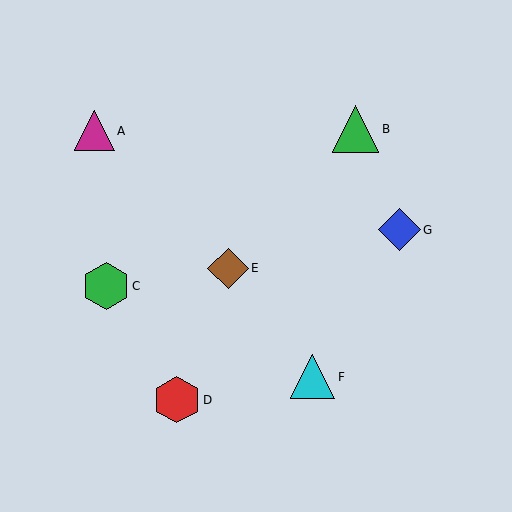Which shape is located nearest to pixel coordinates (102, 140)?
The magenta triangle (labeled A) at (94, 131) is nearest to that location.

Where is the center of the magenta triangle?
The center of the magenta triangle is at (94, 131).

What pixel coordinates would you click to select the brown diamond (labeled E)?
Click at (228, 268) to select the brown diamond E.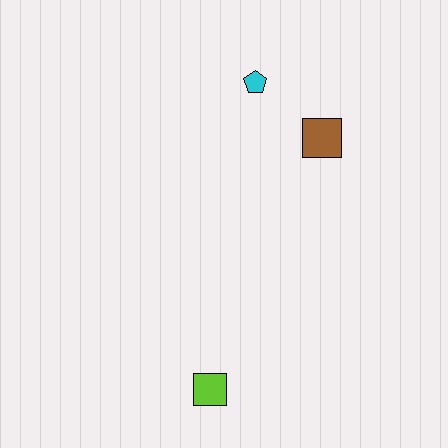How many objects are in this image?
There are 3 objects.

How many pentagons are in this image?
There is 1 pentagon.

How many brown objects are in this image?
There is 1 brown object.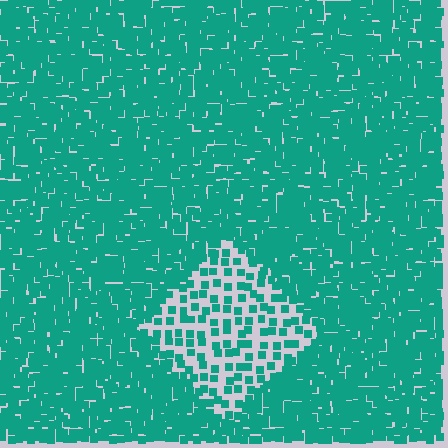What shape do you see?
I see a diamond.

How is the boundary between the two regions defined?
The boundary is defined by a change in element density (approximately 2.8x ratio). All elements are the same color, size, and shape.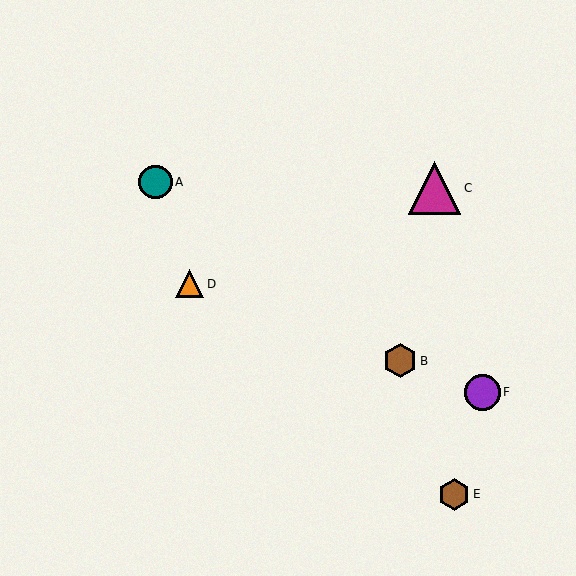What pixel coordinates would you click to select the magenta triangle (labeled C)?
Click at (435, 188) to select the magenta triangle C.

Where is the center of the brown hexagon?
The center of the brown hexagon is at (400, 361).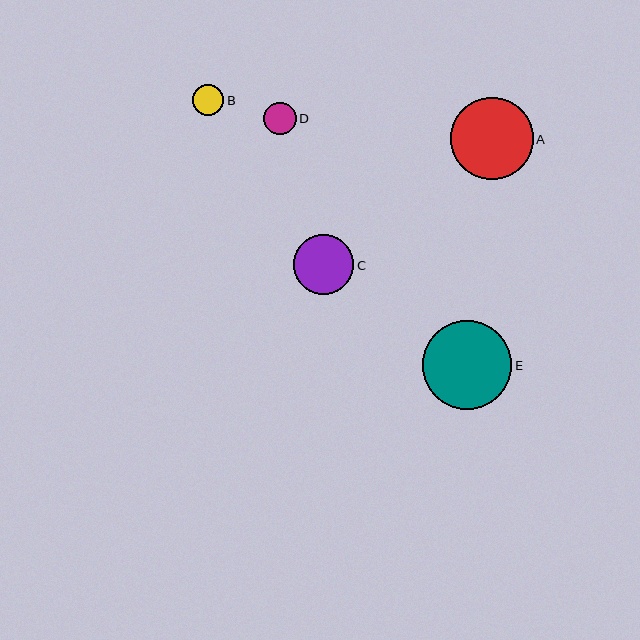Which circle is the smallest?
Circle B is the smallest with a size of approximately 31 pixels.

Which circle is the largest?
Circle E is the largest with a size of approximately 89 pixels.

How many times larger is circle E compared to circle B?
Circle E is approximately 2.9 times the size of circle B.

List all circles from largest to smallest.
From largest to smallest: E, A, C, D, B.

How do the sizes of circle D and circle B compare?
Circle D and circle B are approximately the same size.